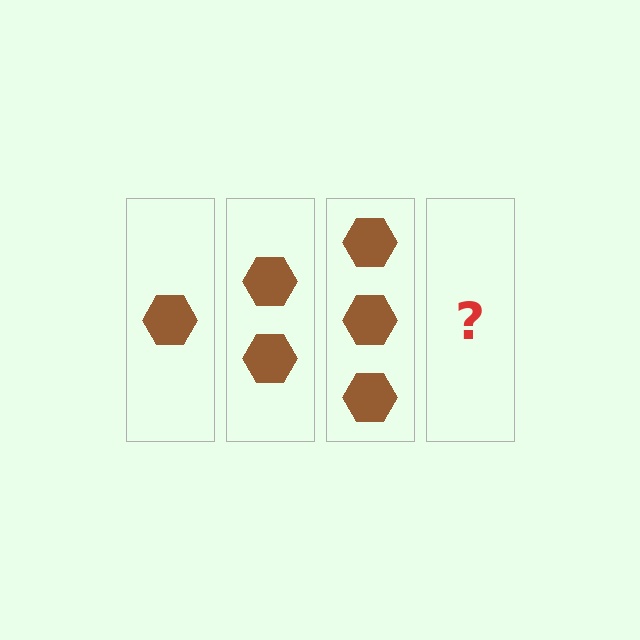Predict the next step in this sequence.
The next step is 4 hexagons.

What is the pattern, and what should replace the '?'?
The pattern is that each step adds one more hexagon. The '?' should be 4 hexagons.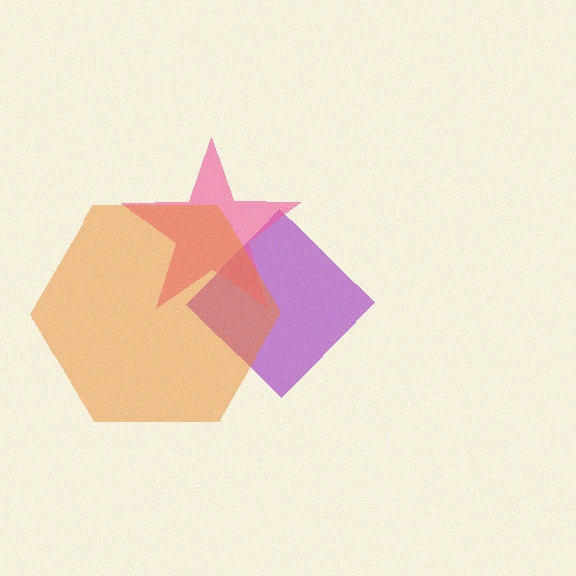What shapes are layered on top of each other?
The layered shapes are: a purple diamond, a pink star, an orange hexagon.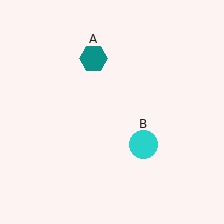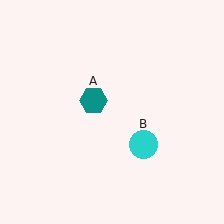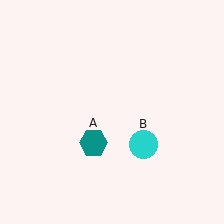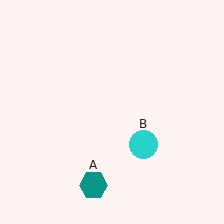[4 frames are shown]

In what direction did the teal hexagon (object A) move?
The teal hexagon (object A) moved down.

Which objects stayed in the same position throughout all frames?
Cyan circle (object B) remained stationary.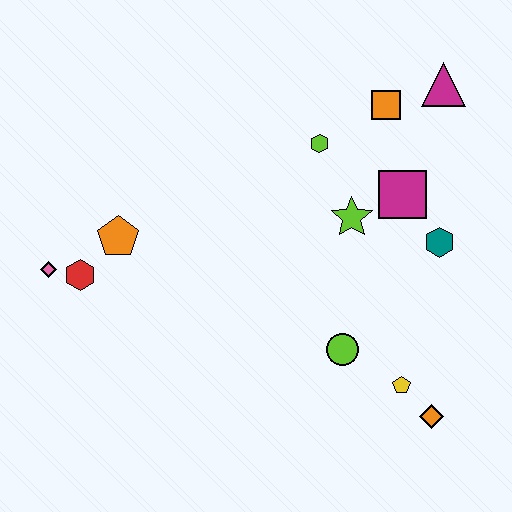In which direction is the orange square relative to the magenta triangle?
The orange square is to the left of the magenta triangle.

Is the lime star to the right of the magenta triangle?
No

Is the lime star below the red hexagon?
No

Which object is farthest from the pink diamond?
The magenta triangle is farthest from the pink diamond.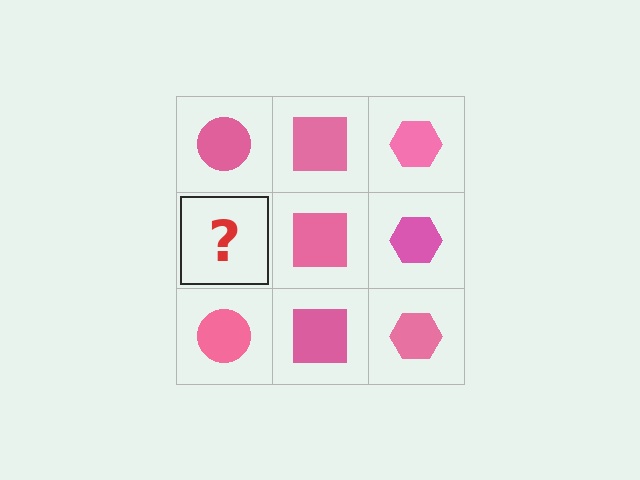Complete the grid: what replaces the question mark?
The question mark should be replaced with a pink circle.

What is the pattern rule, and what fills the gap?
The rule is that each column has a consistent shape. The gap should be filled with a pink circle.